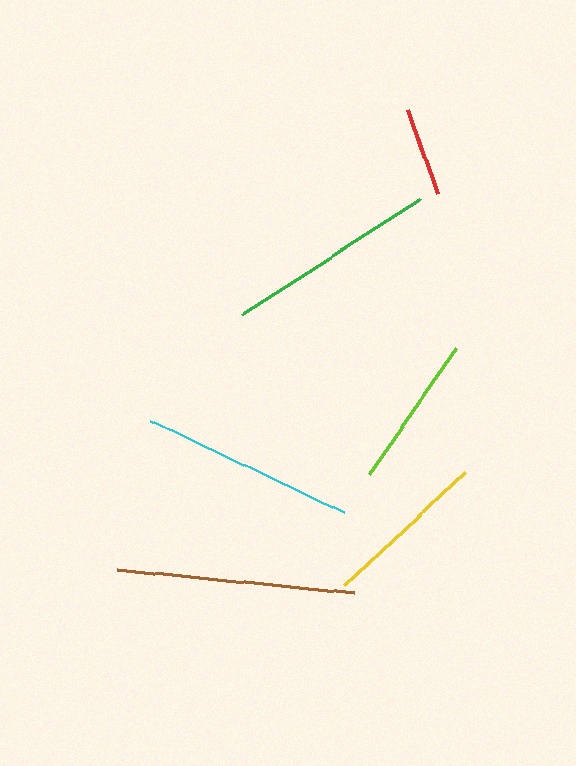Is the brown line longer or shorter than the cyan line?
The brown line is longer than the cyan line.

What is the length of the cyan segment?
The cyan segment is approximately 215 pixels long.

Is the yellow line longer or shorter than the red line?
The yellow line is longer than the red line.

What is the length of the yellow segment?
The yellow segment is approximately 166 pixels long.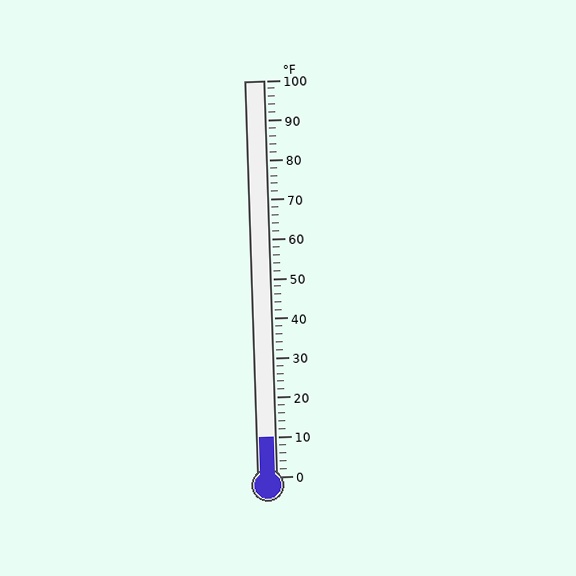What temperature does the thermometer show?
The thermometer shows approximately 10°F.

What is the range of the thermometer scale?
The thermometer scale ranges from 0°F to 100°F.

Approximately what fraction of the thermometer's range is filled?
The thermometer is filled to approximately 10% of its range.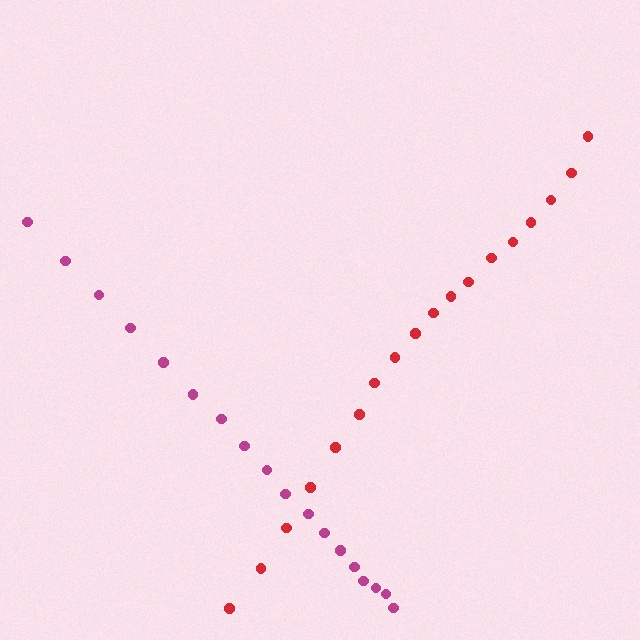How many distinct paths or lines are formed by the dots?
There are 2 distinct paths.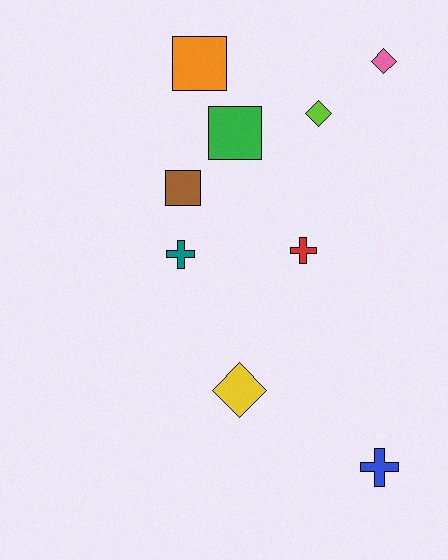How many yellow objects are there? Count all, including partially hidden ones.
There is 1 yellow object.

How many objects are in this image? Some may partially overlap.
There are 9 objects.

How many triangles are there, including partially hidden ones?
There are no triangles.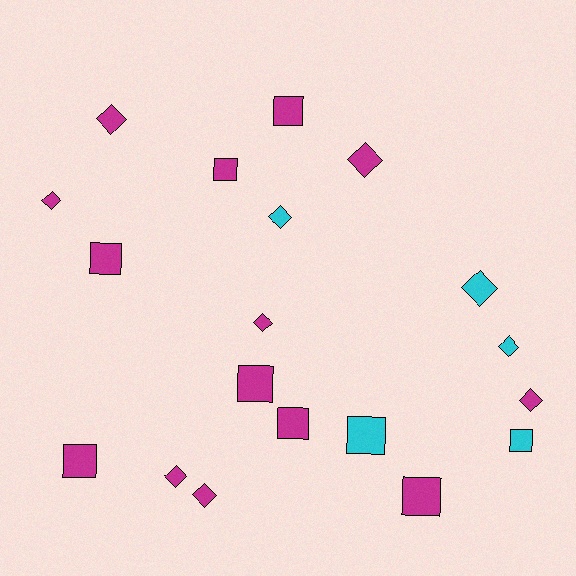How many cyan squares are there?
There are 2 cyan squares.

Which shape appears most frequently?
Diamond, with 10 objects.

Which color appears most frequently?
Magenta, with 14 objects.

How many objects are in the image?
There are 19 objects.